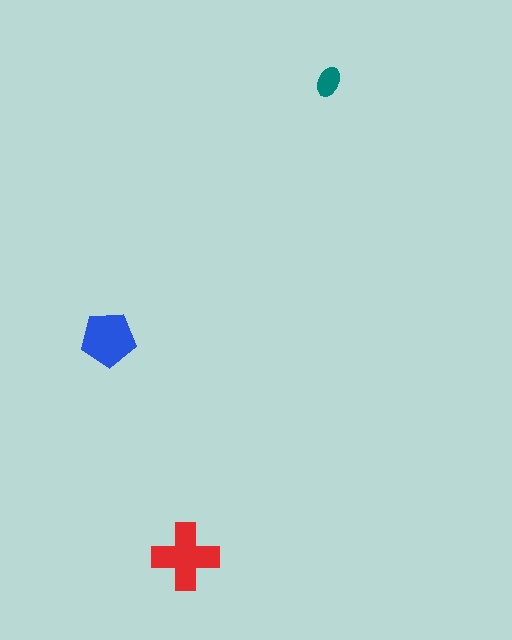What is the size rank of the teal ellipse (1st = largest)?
3rd.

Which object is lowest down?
The red cross is bottommost.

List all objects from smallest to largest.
The teal ellipse, the blue pentagon, the red cross.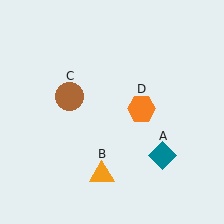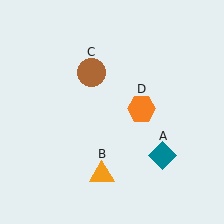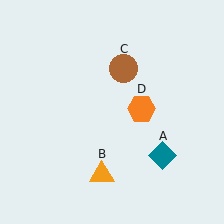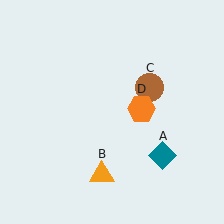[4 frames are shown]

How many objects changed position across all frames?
1 object changed position: brown circle (object C).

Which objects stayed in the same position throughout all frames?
Teal diamond (object A) and orange triangle (object B) and orange hexagon (object D) remained stationary.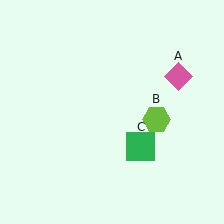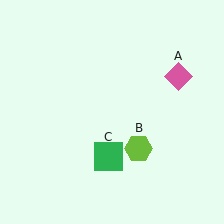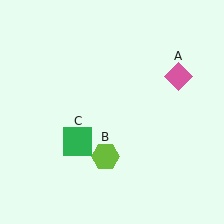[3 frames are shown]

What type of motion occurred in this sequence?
The lime hexagon (object B), green square (object C) rotated clockwise around the center of the scene.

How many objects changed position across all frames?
2 objects changed position: lime hexagon (object B), green square (object C).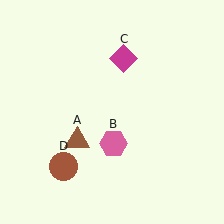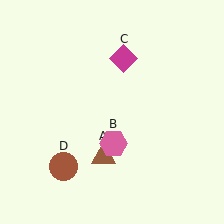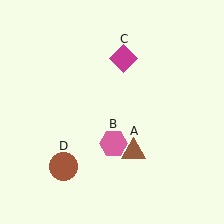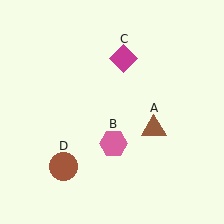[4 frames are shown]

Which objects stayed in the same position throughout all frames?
Pink hexagon (object B) and magenta diamond (object C) and brown circle (object D) remained stationary.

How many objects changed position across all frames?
1 object changed position: brown triangle (object A).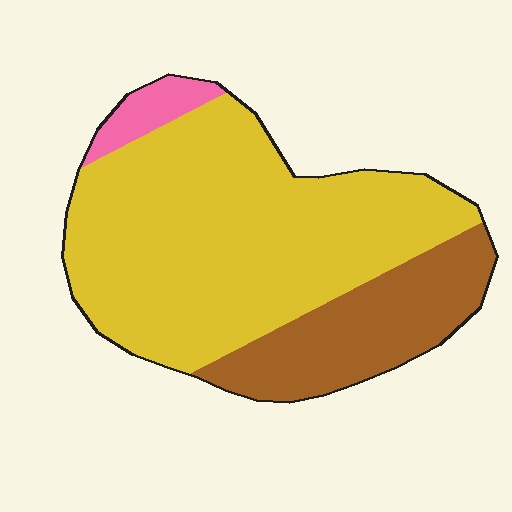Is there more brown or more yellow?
Yellow.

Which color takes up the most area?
Yellow, at roughly 70%.